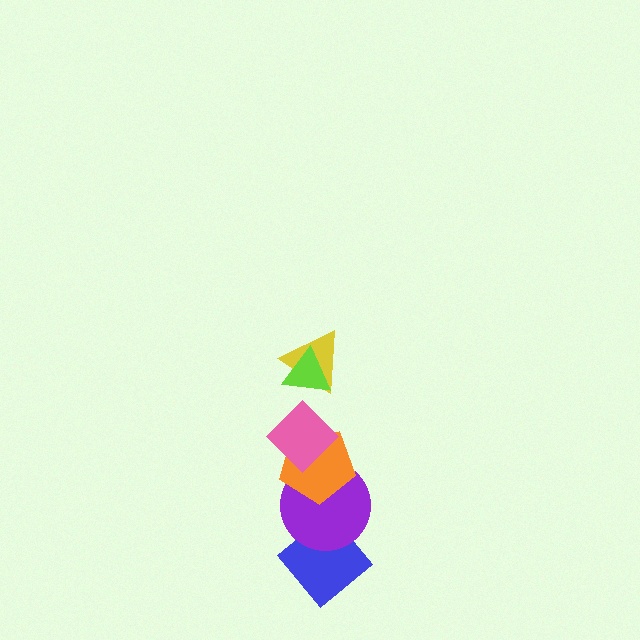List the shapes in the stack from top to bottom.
From top to bottom: the lime triangle, the yellow triangle, the pink diamond, the orange pentagon, the purple circle, the blue diamond.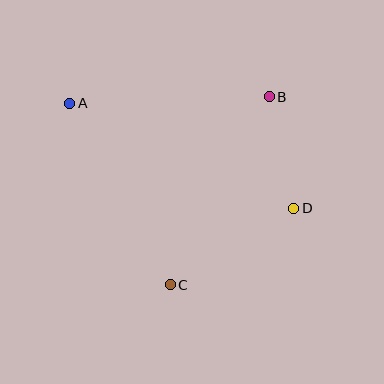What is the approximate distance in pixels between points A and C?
The distance between A and C is approximately 207 pixels.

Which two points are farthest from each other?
Points A and D are farthest from each other.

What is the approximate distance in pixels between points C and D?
The distance between C and D is approximately 145 pixels.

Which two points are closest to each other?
Points B and D are closest to each other.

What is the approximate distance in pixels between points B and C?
The distance between B and C is approximately 213 pixels.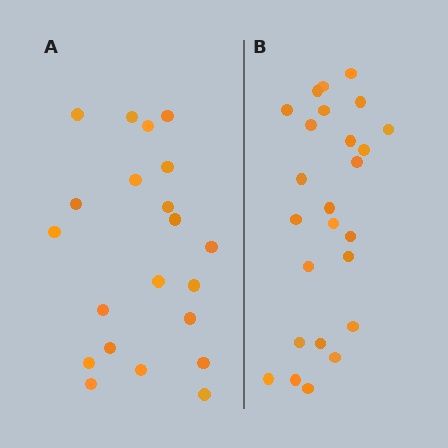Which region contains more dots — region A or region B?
Region B (the right region) has more dots.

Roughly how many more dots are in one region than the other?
Region B has about 4 more dots than region A.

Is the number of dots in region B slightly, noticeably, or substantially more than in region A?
Region B has only slightly more — the two regions are fairly close. The ratio is roughly 1.2 to 1.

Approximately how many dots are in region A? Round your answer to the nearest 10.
About 20 dots. (The exact count is 21, which rounds to 20.)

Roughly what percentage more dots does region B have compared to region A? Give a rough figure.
About 20% more.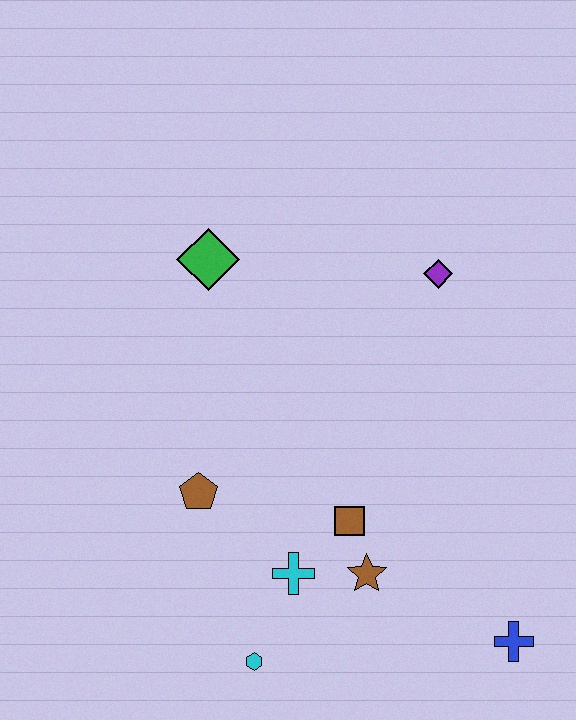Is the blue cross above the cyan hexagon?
Yes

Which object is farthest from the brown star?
The green diamond is farthest from the brown star.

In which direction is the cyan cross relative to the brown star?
The cyan cross is to the left of the brown star.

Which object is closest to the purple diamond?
The green diamond is closest to the purple diamond.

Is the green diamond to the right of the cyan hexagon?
No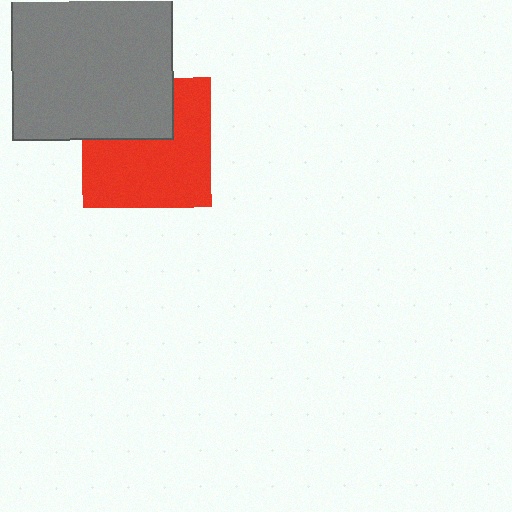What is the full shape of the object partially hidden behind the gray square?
The partially hidden object is a red square.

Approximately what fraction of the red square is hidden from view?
Roughly 34% of the red square is hidden behind the gray square.